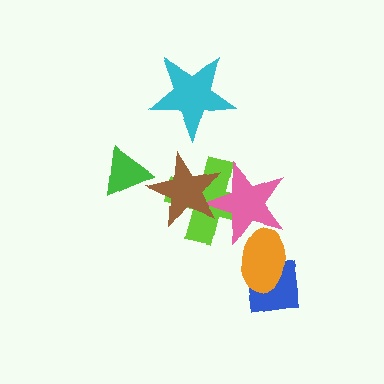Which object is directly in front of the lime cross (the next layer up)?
The pink star is directly in front of the lime cross.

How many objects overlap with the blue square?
1 object overlaps with the blue square.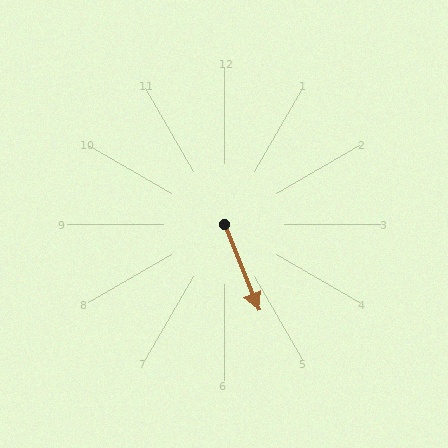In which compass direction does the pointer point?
South.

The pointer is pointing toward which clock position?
Roughly 5 o'clock.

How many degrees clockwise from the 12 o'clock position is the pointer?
Approximately 158 degrees.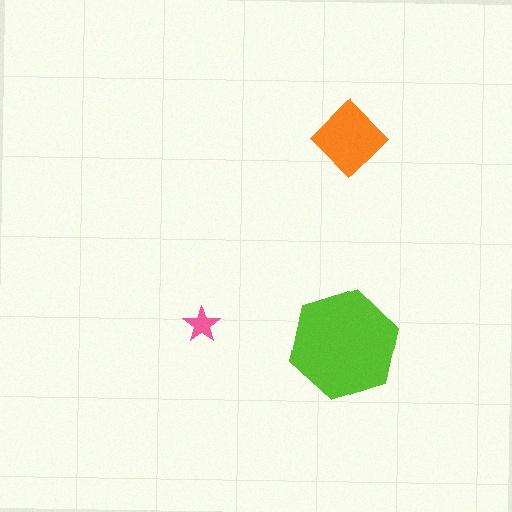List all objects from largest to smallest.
The lime hexagon, the orange diamond, the pink star.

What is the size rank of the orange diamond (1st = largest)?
2nd.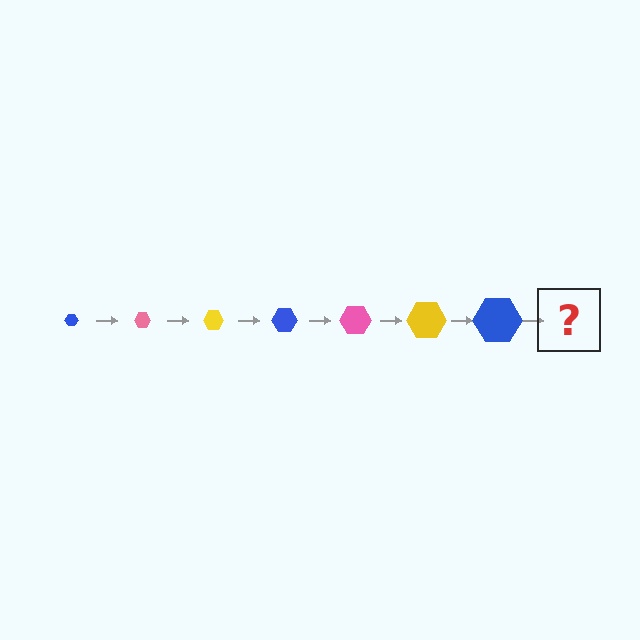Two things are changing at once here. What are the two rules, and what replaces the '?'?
The two rules are that the hexagon grows larger each step and the color cycles through blue, pink, and yellow. The '?' should be a pink hexagon, larger than the previous one.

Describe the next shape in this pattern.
It should be a pink hexagon, larger than the previous one.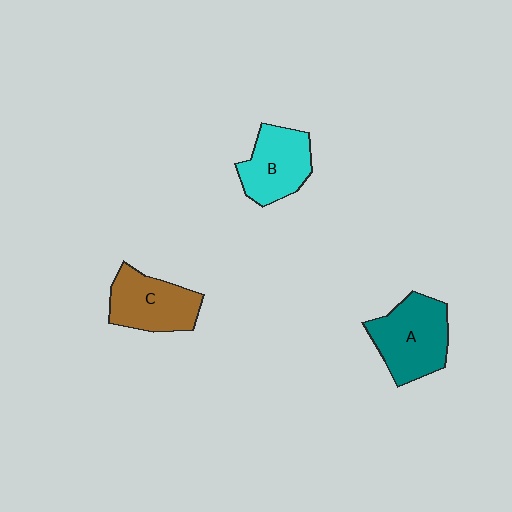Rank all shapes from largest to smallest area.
From largest to smallest: A (teal), C (brown), B (cyan).